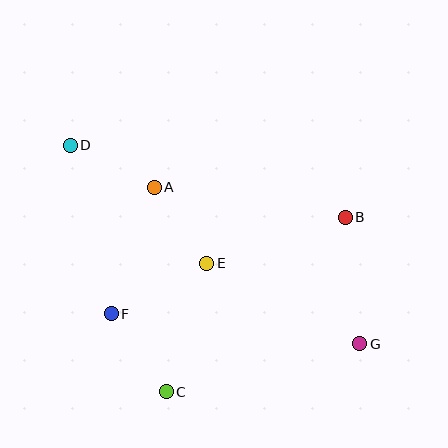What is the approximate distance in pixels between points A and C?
The distance between A and C is approximately 205 pixels.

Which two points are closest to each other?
Points A and E are closest to each other.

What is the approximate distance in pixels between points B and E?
The distance between B and E is approximately 146 pixels.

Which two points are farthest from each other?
Points D and G are farthest from each other.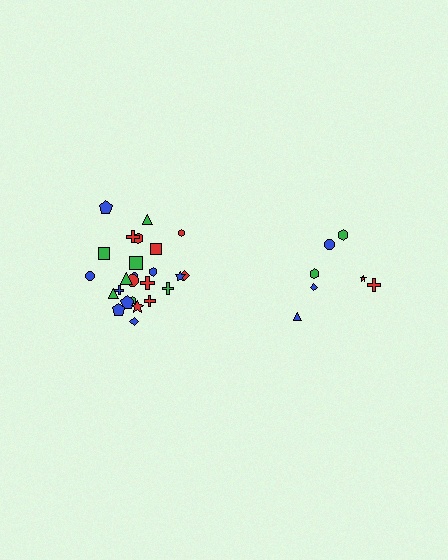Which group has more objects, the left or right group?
The left group.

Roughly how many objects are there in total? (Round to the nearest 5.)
Roughly 30 objects in total.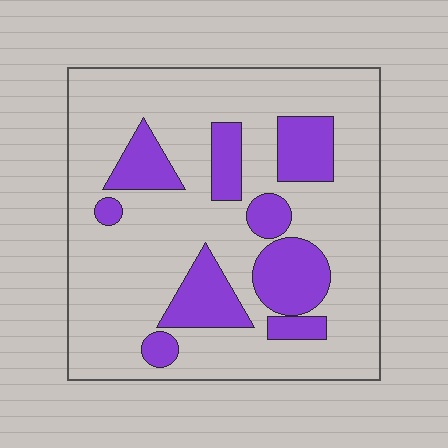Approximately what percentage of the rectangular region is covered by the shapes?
Approximately 25%.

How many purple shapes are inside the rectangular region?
9.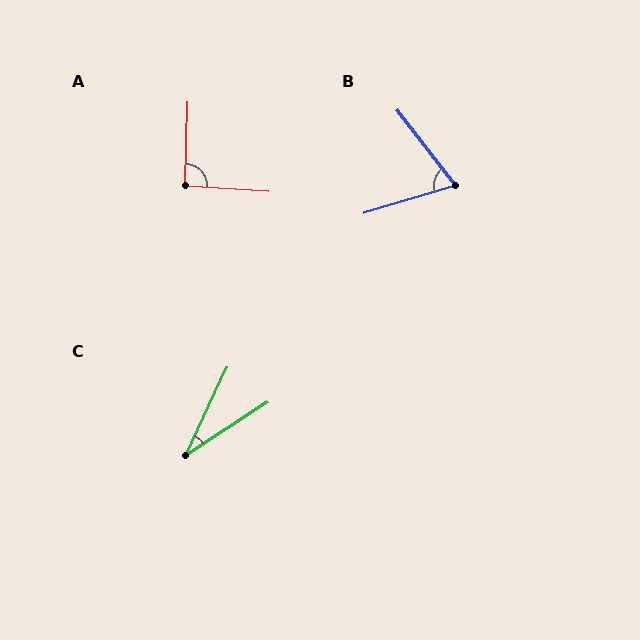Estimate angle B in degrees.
Approximately 69 degrees.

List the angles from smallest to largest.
C (32°), B (69°), A (92°).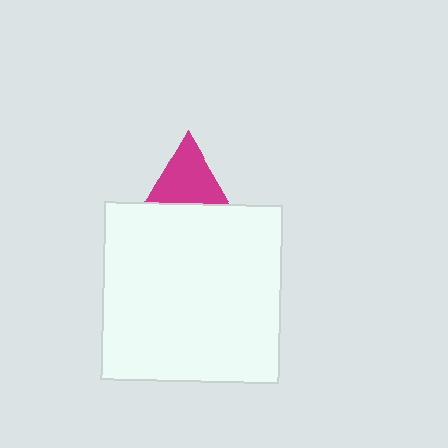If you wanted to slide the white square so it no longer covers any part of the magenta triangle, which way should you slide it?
Slide it down — that is the most direct way to separate the two shapes.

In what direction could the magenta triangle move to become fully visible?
The magenta triangle could move up. That would shift it out from behind the white square entirely.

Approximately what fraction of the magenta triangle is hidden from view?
Roughly 41% of the magenta triangle is hidden behind the white square.